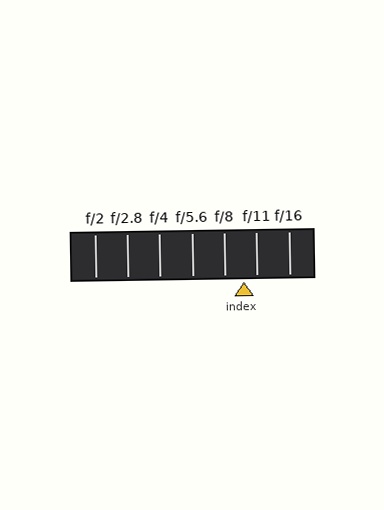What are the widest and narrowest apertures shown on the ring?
The widest aperture shown is f/2 and the narrowest is f/16.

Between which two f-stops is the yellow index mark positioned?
The index mark is between f/8 and f/11.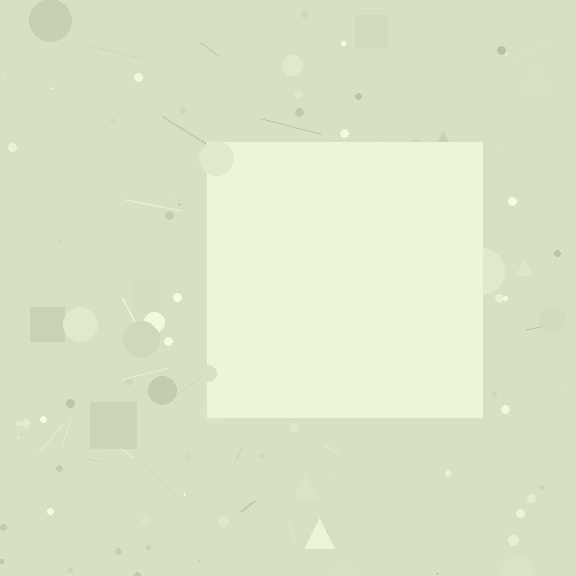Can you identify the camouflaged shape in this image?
The camouflaged shape is a square.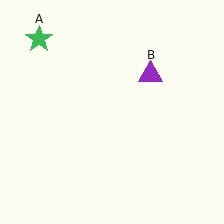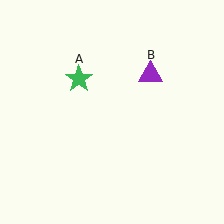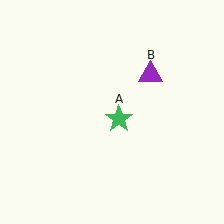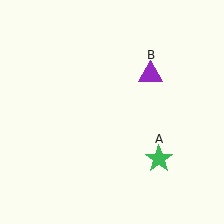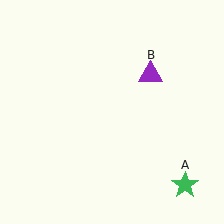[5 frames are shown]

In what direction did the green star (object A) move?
The green star (object A) moved down and to the right.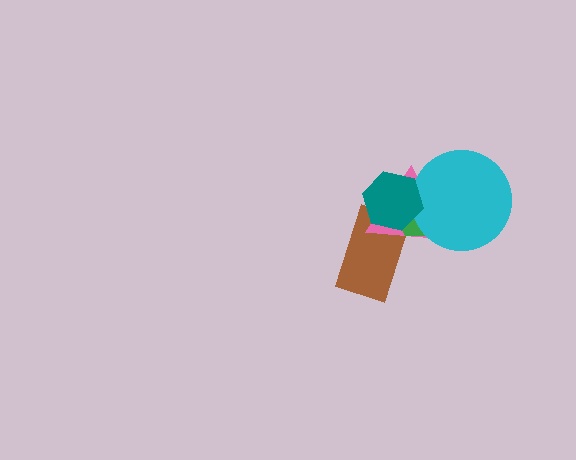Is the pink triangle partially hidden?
Yes, it is partially covered by another shape.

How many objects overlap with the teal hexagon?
4 objects overlap with the teal hexagon.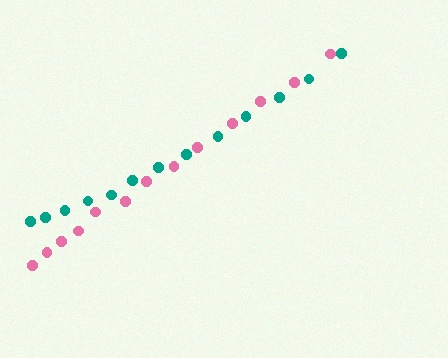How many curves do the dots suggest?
There are 2 distinct paths.